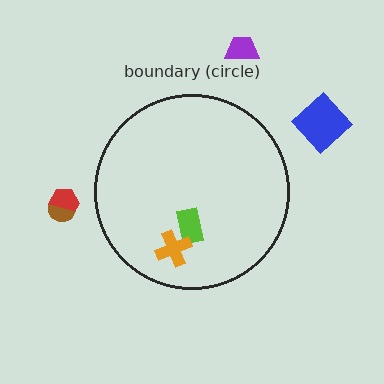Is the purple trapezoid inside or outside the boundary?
Outside.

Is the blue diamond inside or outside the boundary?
Outside.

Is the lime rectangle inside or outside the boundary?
Inside.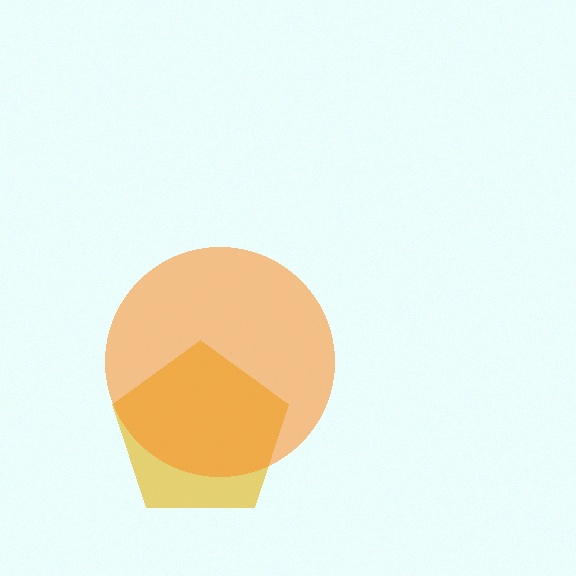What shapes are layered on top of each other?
The layered shapes are: a yellow pentagon, an orange circle.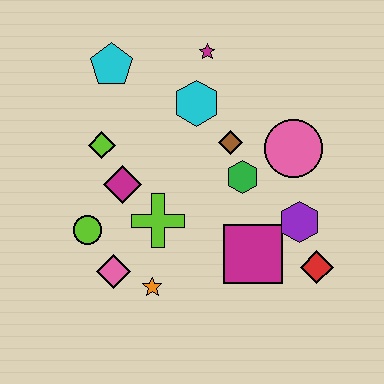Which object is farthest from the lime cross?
The magenta star is farthest from the lime cross.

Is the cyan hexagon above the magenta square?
Yes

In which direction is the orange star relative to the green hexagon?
The orange star is below the green hexagon.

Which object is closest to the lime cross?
The magenta diamond is closest to the lime cross.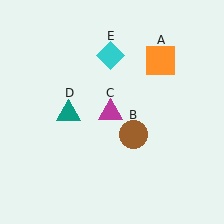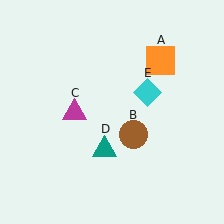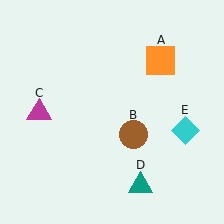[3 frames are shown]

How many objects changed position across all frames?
3 objects changed position: magenta triangle (object C), teal triangle (object D), cyan diamond (object E).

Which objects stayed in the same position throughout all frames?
Orange square (object A) and brown circle (object B) remained stationary.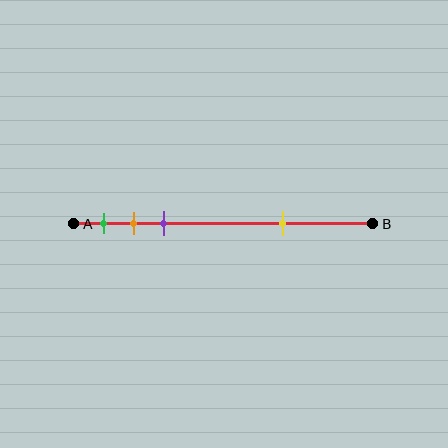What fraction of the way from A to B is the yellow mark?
The yellow mark is approximately 70% (0.7) of the way from A to B.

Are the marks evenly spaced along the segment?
No, the marks are not evenly spaced.